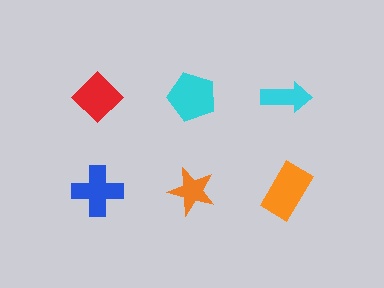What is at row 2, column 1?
A blue cross.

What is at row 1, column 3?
A cyan arrow.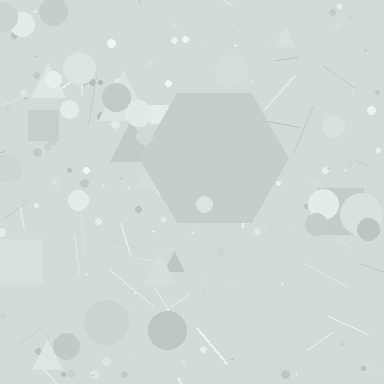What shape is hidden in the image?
A hexagon is hidden in the image.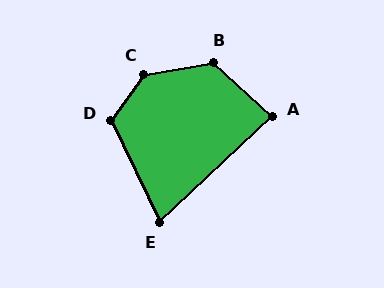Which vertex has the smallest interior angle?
E, at approximately 73 degrees.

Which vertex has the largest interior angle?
C, at approximately 136 degrees.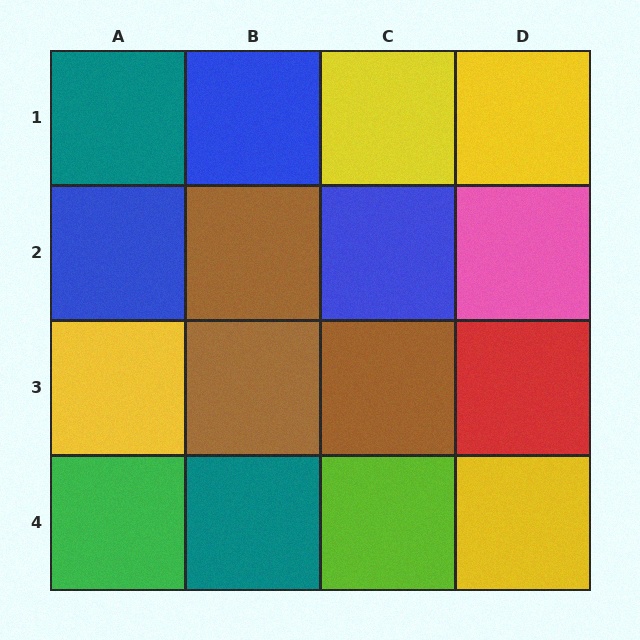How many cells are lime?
1 cell is lime.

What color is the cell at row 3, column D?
Red.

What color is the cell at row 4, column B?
Teal.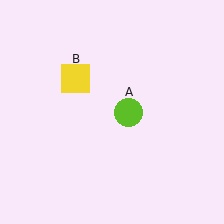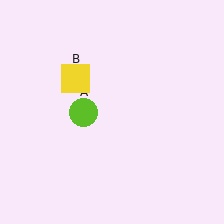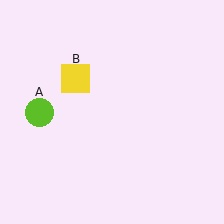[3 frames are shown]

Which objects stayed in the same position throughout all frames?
Yellow square (object B) remained stationary.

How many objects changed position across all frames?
1 object changed position: lime circle (object A).